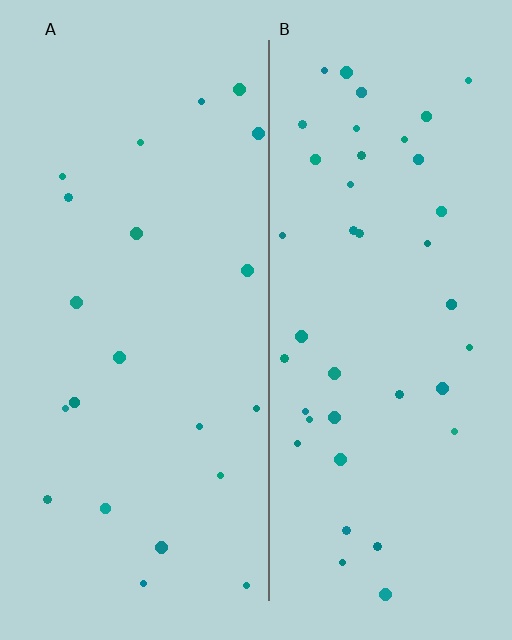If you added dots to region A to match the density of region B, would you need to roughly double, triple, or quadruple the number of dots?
Approximately double.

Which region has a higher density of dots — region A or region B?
B (the right).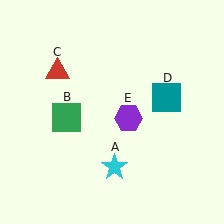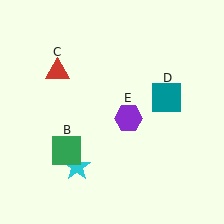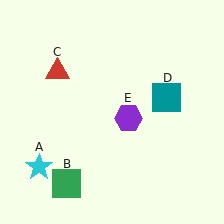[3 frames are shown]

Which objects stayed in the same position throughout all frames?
Red triangle (object C) and teal square (object D) and purple hexagon (object E) remained stationary.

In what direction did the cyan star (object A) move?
The cyan star (object A) moved left.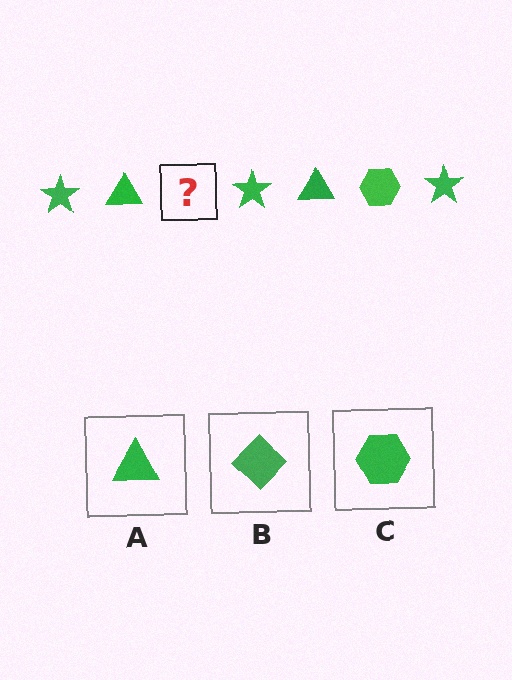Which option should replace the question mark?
Option C.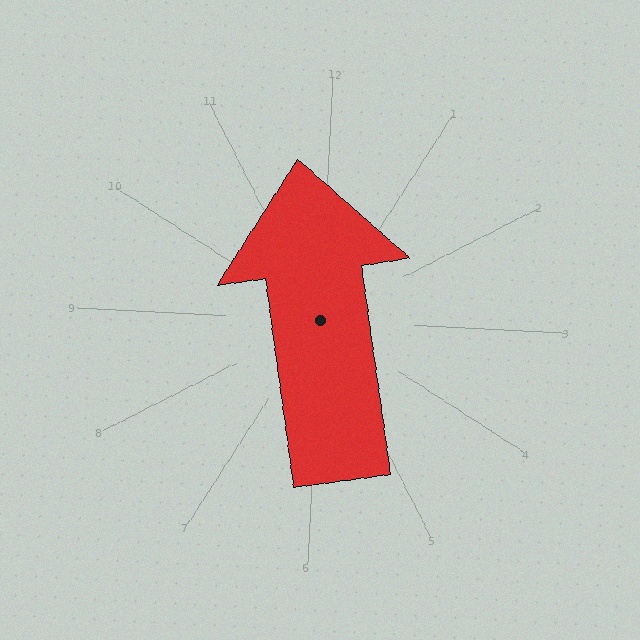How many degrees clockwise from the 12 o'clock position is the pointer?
Approximately 349 degrees.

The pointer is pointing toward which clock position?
Roughly 12 o'clock.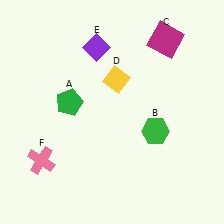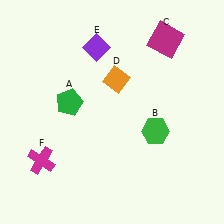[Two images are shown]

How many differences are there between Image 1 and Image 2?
There are 2 differences between the two images.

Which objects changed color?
D changed from yellow to orange. F changed from pink to magenta.